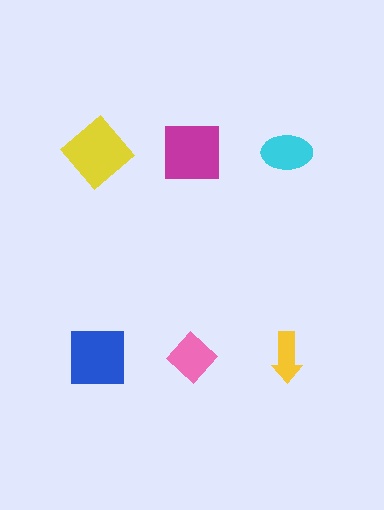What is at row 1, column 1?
A yellow diamond.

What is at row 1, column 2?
A magenta square.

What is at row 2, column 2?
A pink diamond.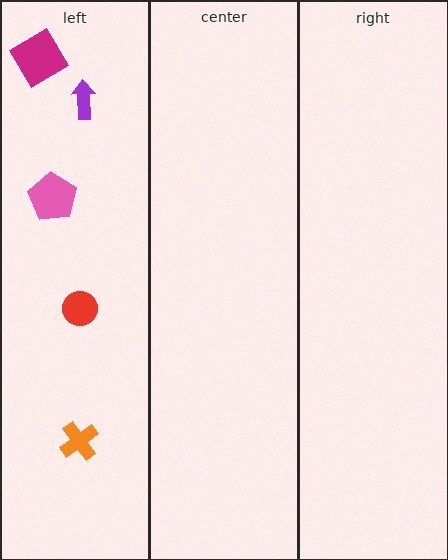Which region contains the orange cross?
The left region.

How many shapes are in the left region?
5.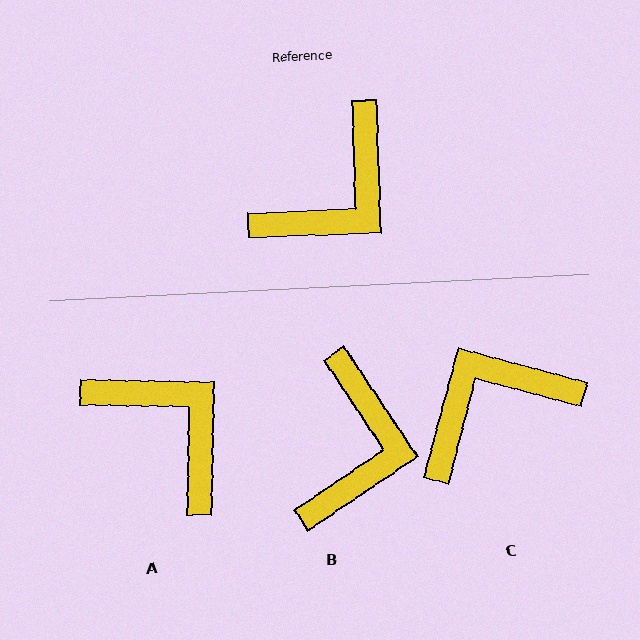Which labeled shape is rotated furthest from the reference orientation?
C, about 163 degrees away.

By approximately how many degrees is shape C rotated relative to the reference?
Approximately 163 degrees counter-clockwise.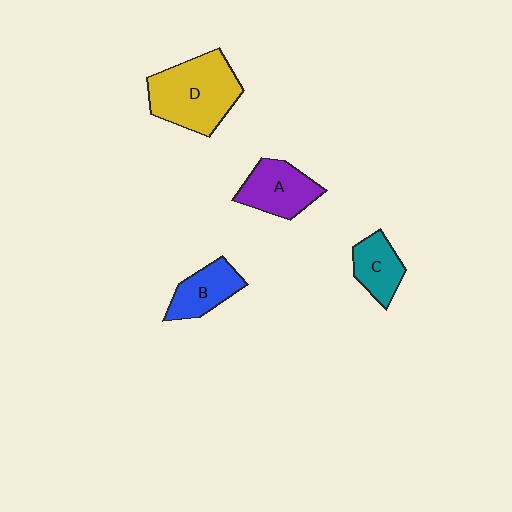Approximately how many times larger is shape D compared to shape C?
Approximately 2.1 times.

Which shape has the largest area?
Shape D (yellow).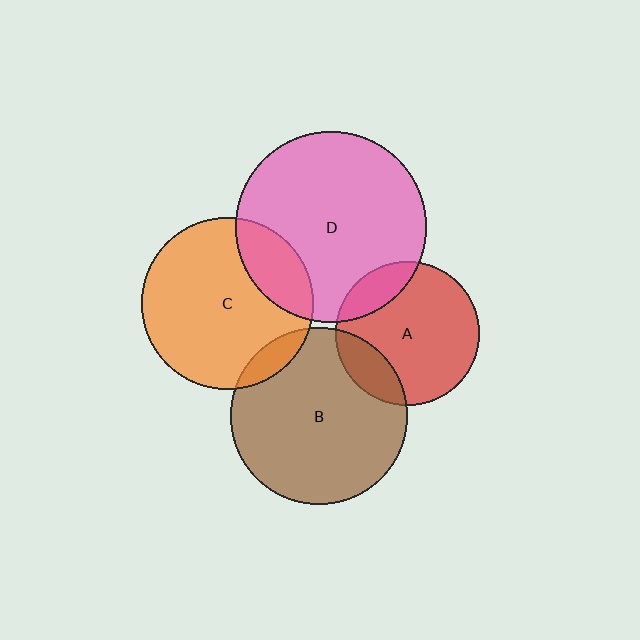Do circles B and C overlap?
Yes.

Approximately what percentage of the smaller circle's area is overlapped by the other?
Approximately 10%.